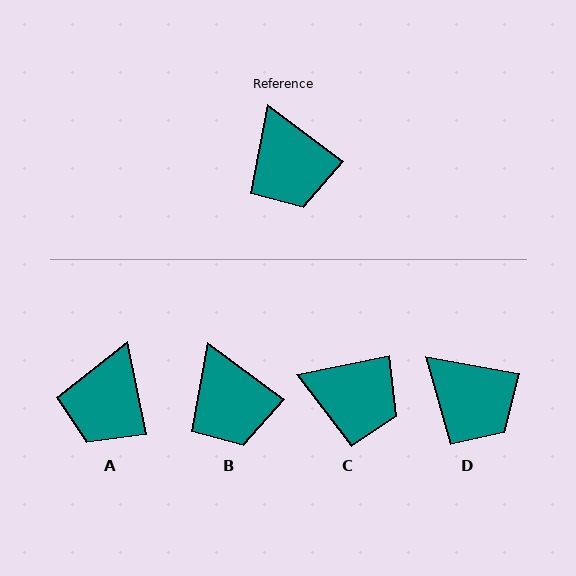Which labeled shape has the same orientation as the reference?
B.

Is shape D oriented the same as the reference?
No, it is off by about 27 degrees.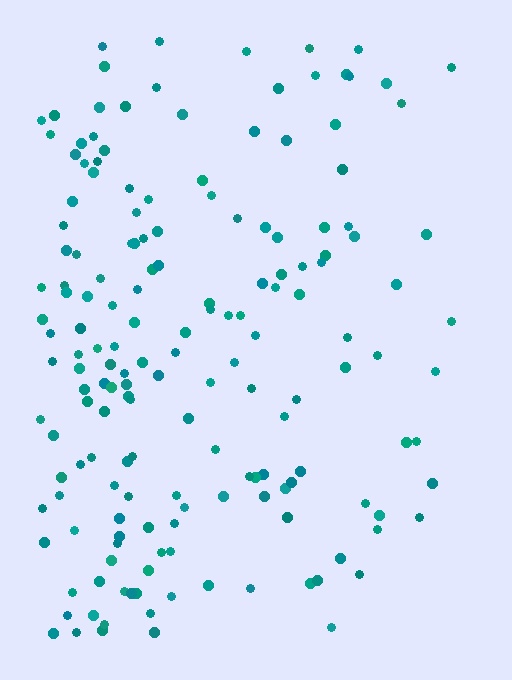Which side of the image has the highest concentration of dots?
The left.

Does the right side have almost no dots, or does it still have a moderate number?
Still a moderate number, just noticeably fewer than the left.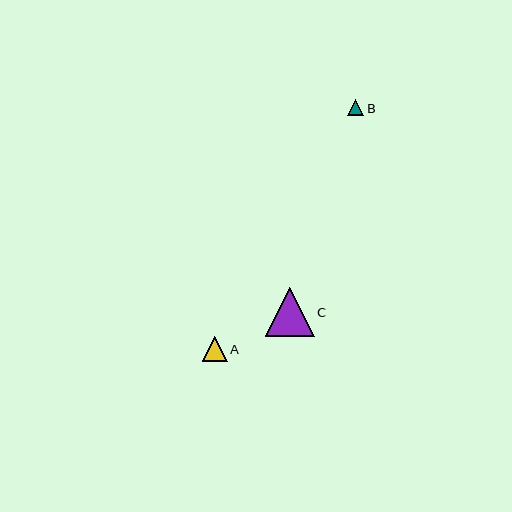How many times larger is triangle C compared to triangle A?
Triangle C is approximately 2.0 times the size of triangle A.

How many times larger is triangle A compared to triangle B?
Triangle A is approximately 1.5 times the size of triangle B.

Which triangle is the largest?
Triangle C is the largest with a size of approximately 49 pixels.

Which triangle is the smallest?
Triangle B is the smallest with a size of approximately 16 pixels.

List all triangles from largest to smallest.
From largest to smallest: C, A, B.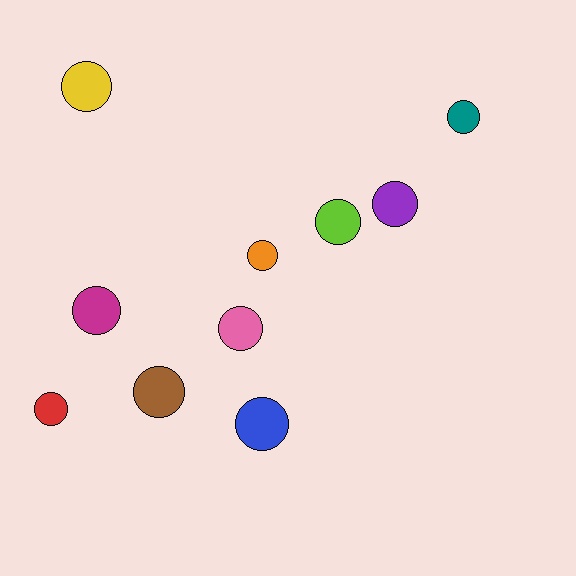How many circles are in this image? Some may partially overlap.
There are 10 circles.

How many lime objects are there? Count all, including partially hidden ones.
There is 1 lime object.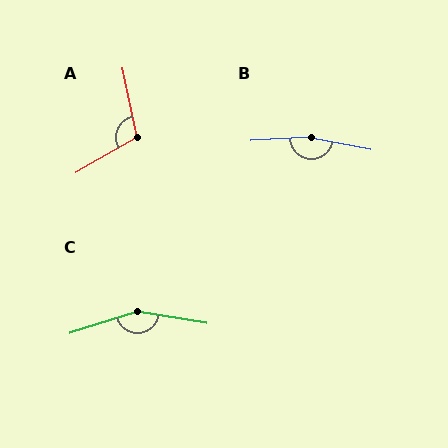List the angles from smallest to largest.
A (108°), C (153°), B (166°).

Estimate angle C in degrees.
Approximately 153 degrees.